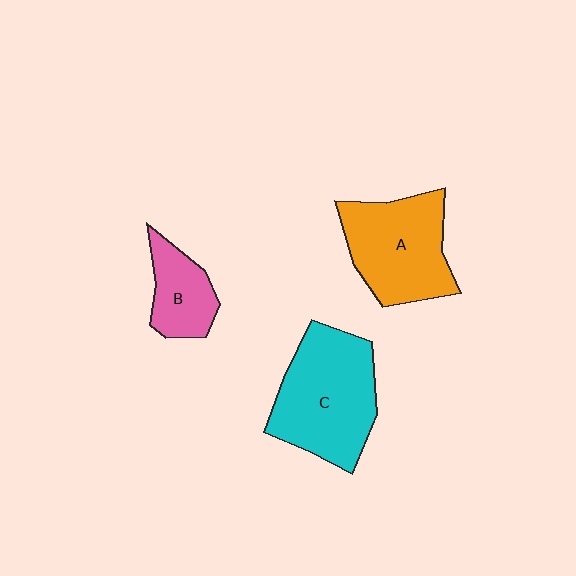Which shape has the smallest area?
Shape B (pink).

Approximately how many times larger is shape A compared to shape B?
Approximately 1.9 times.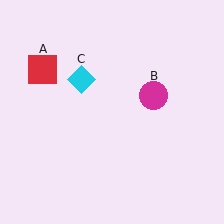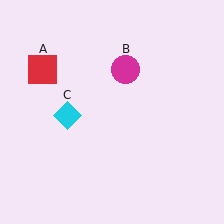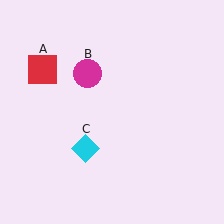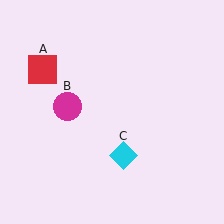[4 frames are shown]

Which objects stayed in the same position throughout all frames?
Red square (object A) remained stationary.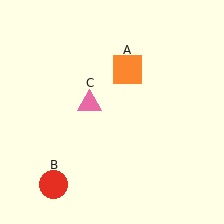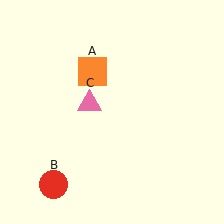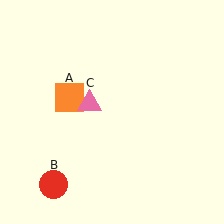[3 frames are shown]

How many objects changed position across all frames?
1 object changed position: orange square (object A).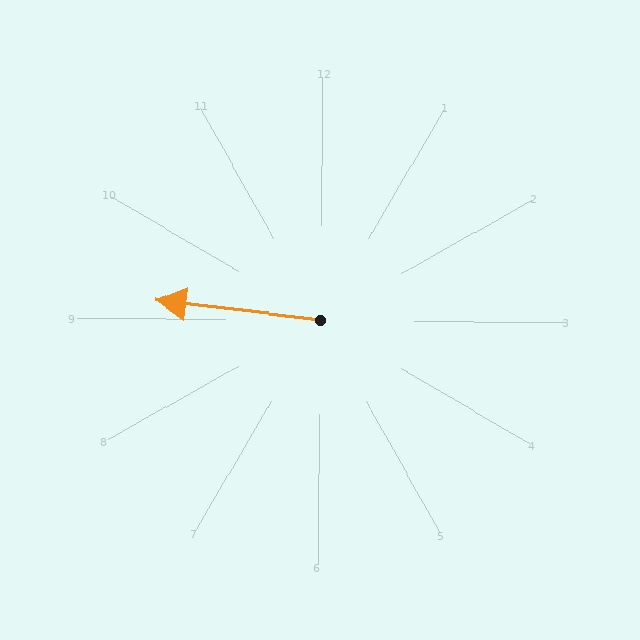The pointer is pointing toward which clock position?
Roughly 9 o'clock.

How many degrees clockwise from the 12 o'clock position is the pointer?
Approximately 276 degrees.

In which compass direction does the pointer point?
West.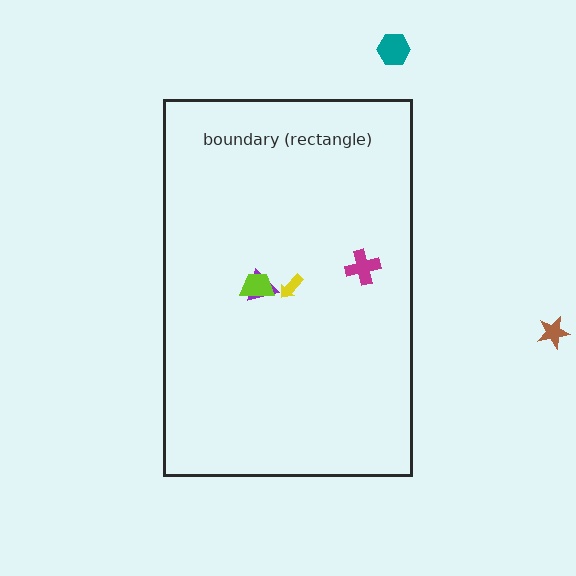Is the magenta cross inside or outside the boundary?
Inside.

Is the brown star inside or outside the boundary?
Outside.